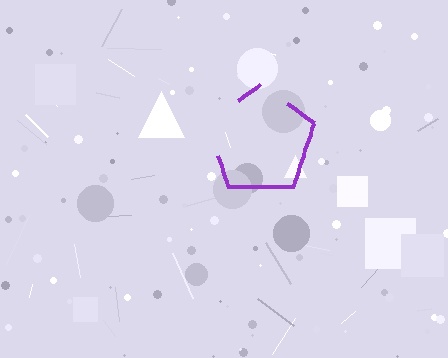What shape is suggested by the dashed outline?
The dashed outline suggests a pentagon.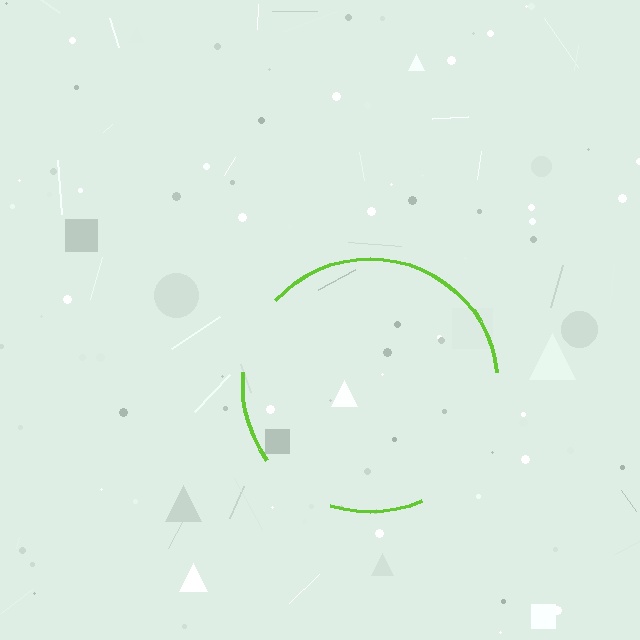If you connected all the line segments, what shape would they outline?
They would outline a circle.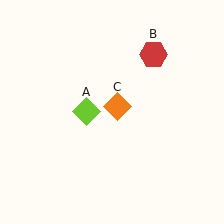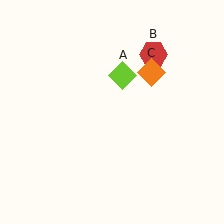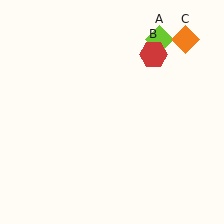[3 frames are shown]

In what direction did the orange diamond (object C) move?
The orange diamond (object C) moved up and to the right.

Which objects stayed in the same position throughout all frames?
Red hexagon (object B) remained stationary.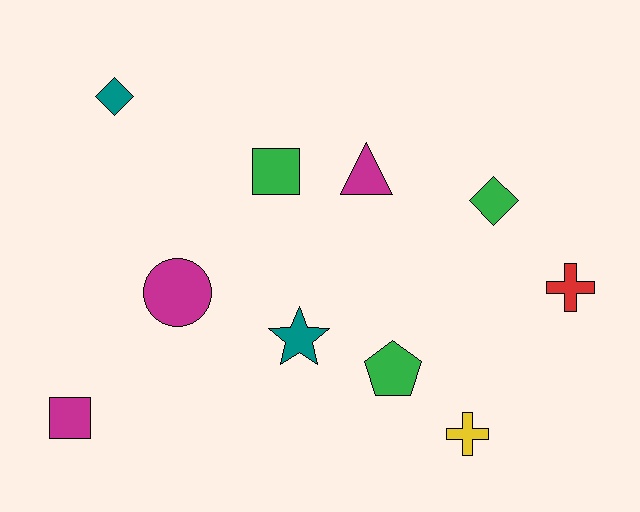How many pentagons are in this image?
There is 1 pentagon.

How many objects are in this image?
There are 10 objects.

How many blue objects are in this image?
There are no blue objects.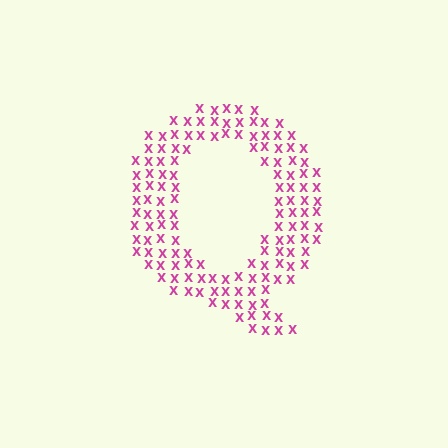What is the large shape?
The large shape is the letter Q.